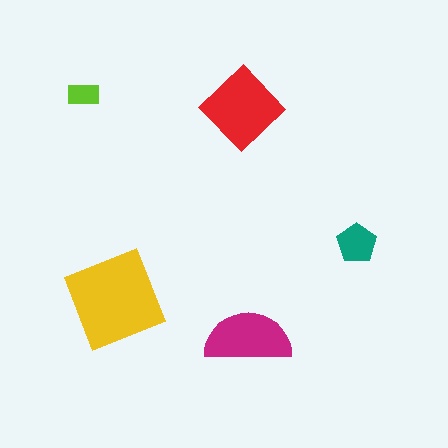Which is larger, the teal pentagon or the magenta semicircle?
The magenta semicircle.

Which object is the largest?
The yellow square.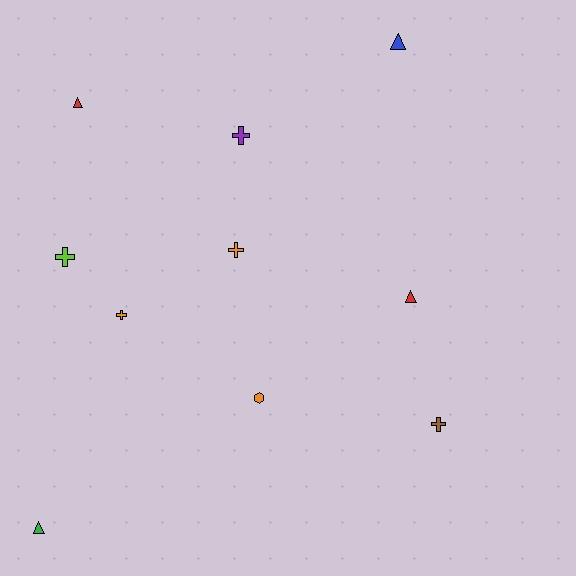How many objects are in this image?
There are 10 objects.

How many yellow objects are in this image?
There are no yellow objects.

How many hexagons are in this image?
There is 1 hexagon.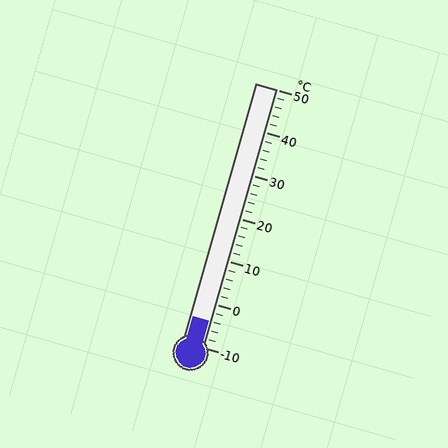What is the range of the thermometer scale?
The thermometer scale ranges from -10°C to 50°C.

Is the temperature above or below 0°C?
The temperature is below 0°C.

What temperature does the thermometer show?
The thermometer shows approximately -4°C.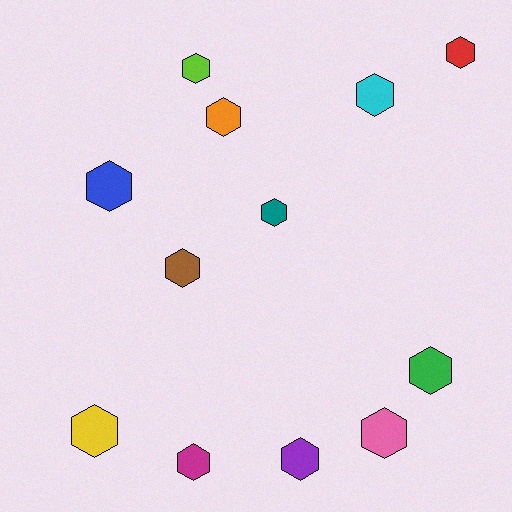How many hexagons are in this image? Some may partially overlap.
There are 12 hexagons.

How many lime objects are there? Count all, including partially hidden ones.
There is 1 lime object.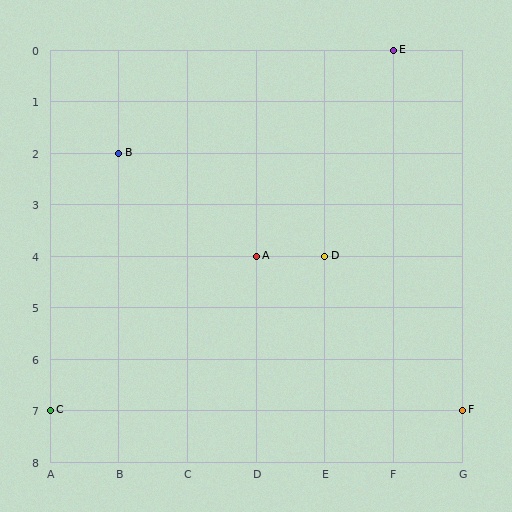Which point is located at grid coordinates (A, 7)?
Point C is at (A, 7).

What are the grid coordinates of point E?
Point E is at grid coordinates (F, 0).